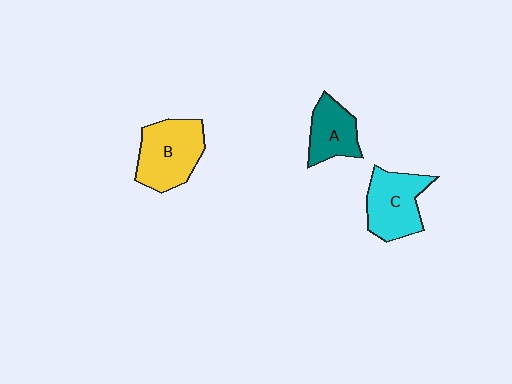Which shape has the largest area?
Shape B (yellow).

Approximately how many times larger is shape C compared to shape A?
Approximately 1.4 times.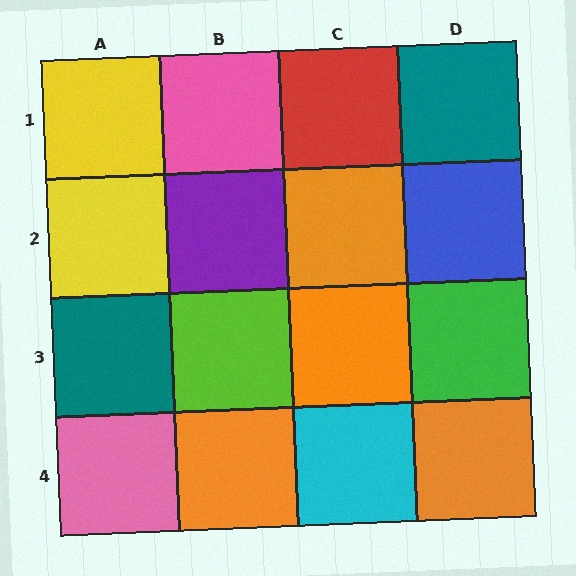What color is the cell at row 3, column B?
Lime.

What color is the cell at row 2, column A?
Yellow.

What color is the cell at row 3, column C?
Orange.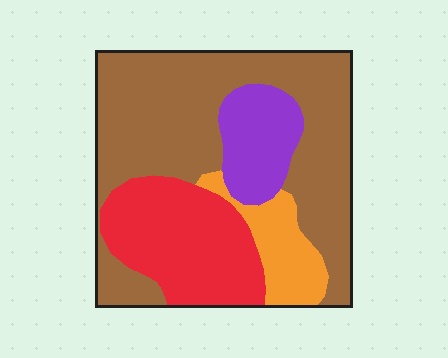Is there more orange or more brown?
Brown.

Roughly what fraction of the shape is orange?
Orange covers around 10% of the shape.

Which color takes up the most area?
Brown, at roughly 55%.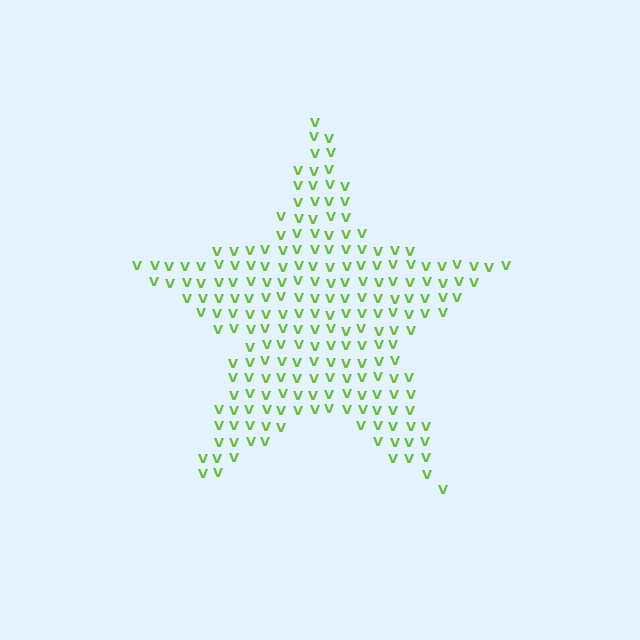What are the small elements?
The small elements are letter V's.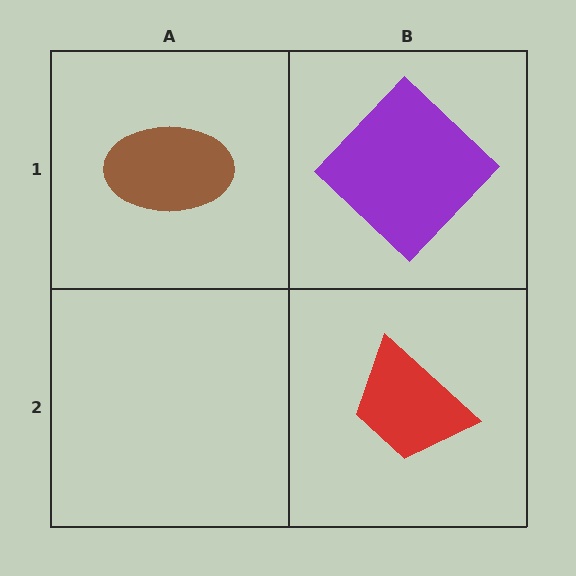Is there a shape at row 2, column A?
No, that cell is empty.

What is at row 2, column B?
A red trapezoid.